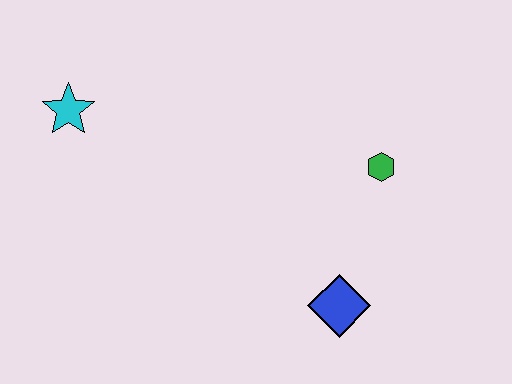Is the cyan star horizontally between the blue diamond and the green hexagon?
No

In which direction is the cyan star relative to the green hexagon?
The cyan star is to the left of the green hexagon.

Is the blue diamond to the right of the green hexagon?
No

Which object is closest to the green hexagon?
The blue diamond is closest to the green hexagon.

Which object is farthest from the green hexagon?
The cyan star is farthest from the green hexagon.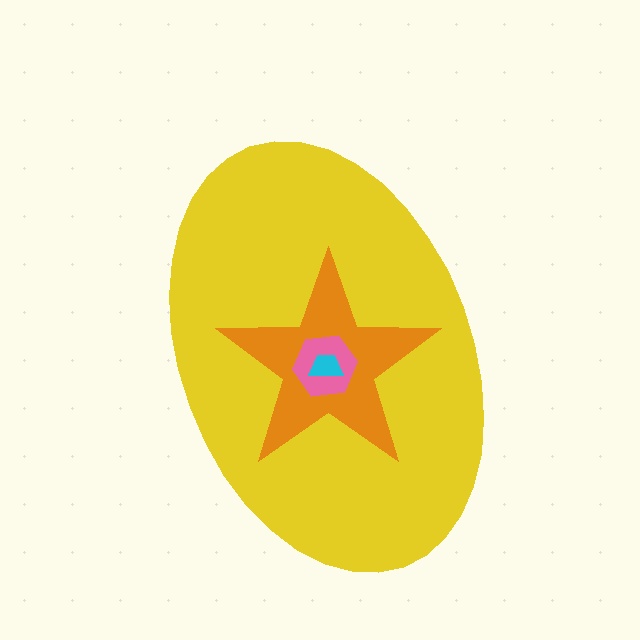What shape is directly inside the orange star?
The pink hexagon.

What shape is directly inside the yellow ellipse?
The orange star.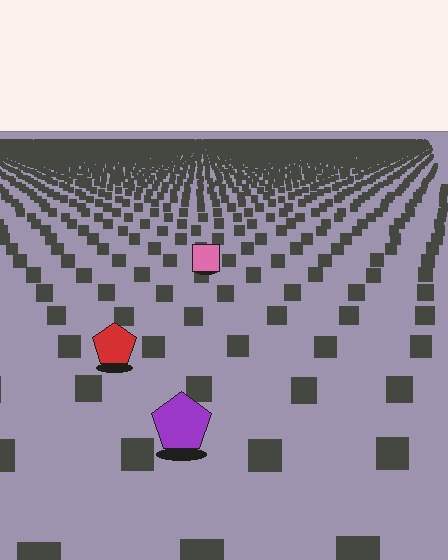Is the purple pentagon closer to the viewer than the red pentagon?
Yes. The purple pentagon is closer — you can tell from the texture gradient: the ground texture is coarser near it.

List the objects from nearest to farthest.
From nearest to farthest: the purple pentagon, the red pentagon, the pink square.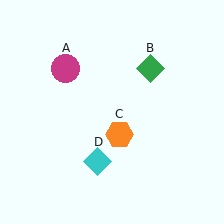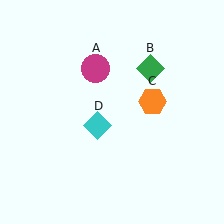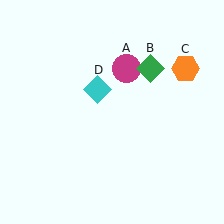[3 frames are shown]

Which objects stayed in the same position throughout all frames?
Green diamond (object B) remained stationary.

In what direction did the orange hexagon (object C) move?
The orange hexagon (object C) moved up and to the right.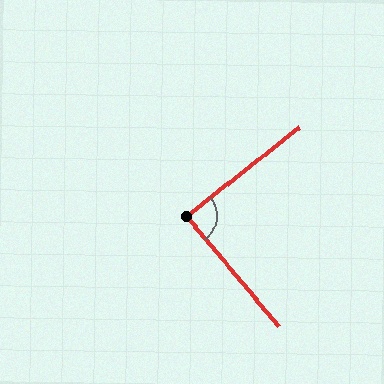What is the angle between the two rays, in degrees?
Approximately 89 degrees.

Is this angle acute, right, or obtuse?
It is approximately a right angle.